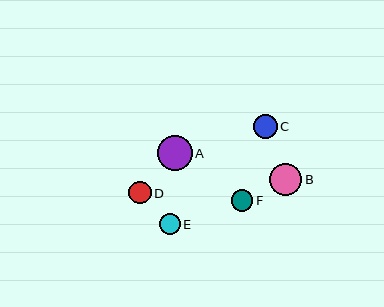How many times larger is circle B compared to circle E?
Circle B is approximately 1.5 times the size of circle E.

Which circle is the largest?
Circle A is the largest with a size of approximately 35 pixels.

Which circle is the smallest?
Circle E is the smallest with a size of approximately 21 pixels.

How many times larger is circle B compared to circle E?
Circle B is approximately 1.5 times the size of circle E.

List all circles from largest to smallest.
From largest to smallest: A, B, C, D, F, E.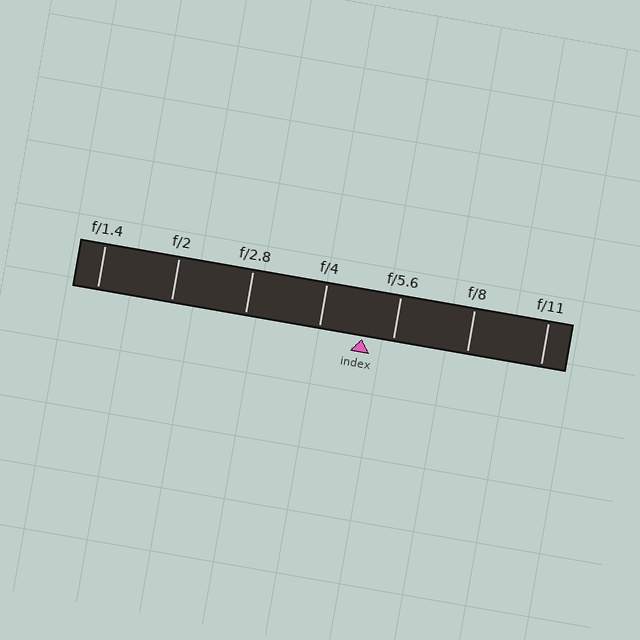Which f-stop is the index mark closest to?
The index mark is closest to f/5.6.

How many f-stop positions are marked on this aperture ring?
There are 7 f-stop positions marked.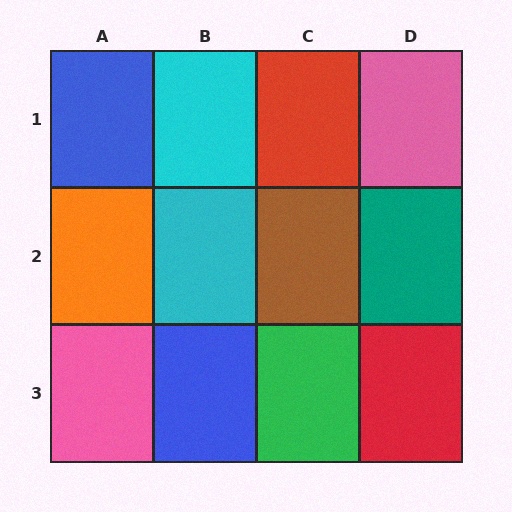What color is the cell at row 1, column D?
Pink.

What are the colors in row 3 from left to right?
Pink, blue, green, red.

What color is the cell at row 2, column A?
Orange.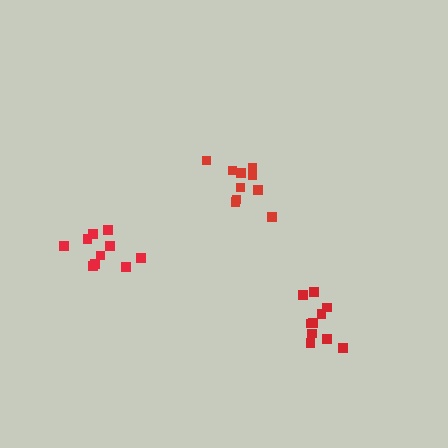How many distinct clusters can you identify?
There are 3 distinct clusters.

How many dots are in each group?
Group 1: 10 dots, Group 2: 10 dots, Group 3: 10 dots (30 total).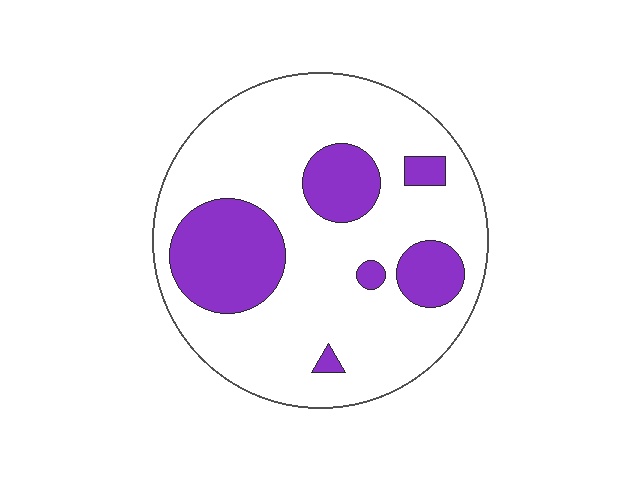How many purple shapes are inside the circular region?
6.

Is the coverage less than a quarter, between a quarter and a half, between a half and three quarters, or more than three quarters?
Less than a quarter.